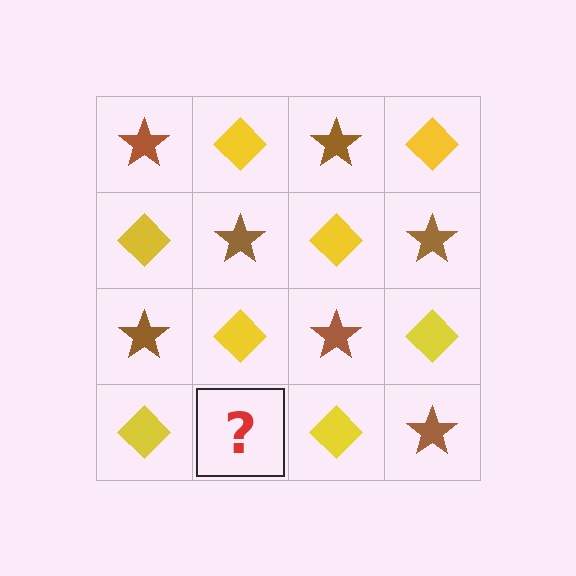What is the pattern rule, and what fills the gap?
The rule is that it alternates brown star and yellow diamond in a checkerboard pattern. The gap should be filled with a brown star.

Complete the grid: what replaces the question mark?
The question mark should be replaced with a brown star.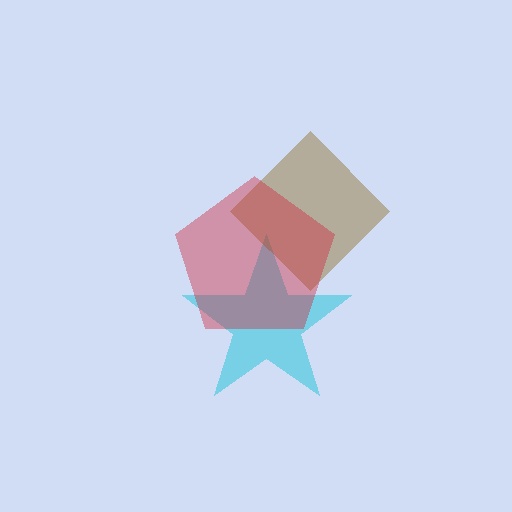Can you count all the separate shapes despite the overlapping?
Yes, there are 3 separate shapes.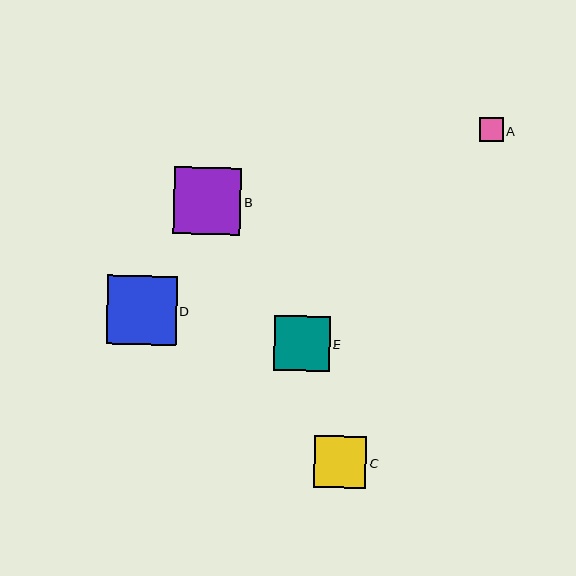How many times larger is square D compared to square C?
Square D is approximately 1.3 times the size of square C.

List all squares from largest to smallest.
From largest to smallest: D, B, E, C, A.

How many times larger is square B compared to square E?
Square B is approximately 1.2 times the size of square E.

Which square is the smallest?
Square A is the smallest with a size of approximately 24 pixels.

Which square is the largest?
Square D is the largest with a size of approximately 69 pixels.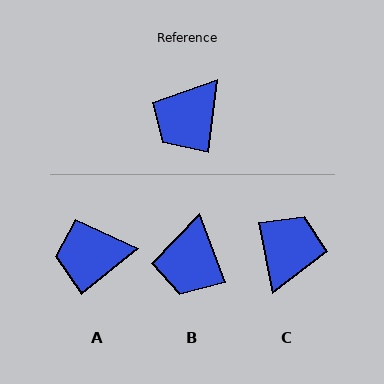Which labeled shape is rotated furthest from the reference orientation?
C, about 162 degrees away.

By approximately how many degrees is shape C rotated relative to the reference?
Approximately 162 degrees clockwise.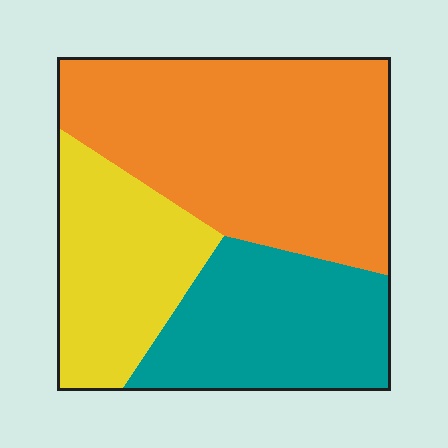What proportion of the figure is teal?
Teal takes up about one quarter (1/4) of the figure.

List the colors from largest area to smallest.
From largest to smallest: orange, teal, yellow.